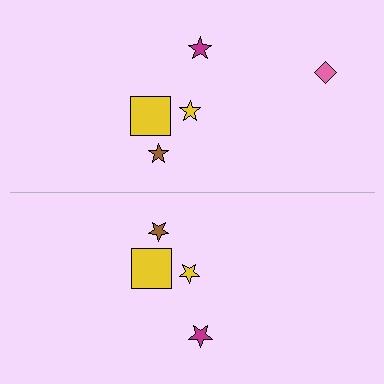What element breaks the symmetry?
A pink diamond is missing from the bottom side.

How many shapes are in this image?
There are 9 shapes in this image.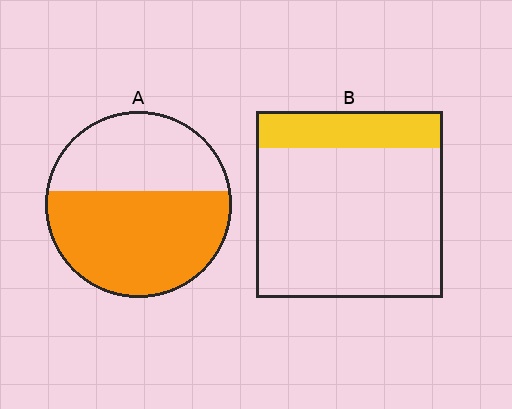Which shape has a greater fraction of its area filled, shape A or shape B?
Shape A.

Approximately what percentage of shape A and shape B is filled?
A is approximately 60% and B is approximately 20%.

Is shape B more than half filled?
No.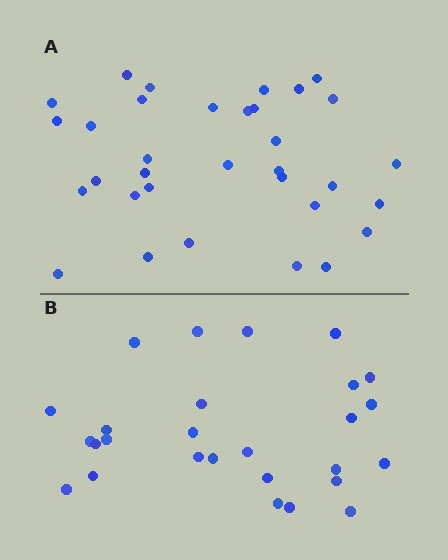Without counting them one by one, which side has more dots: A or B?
Region A (the top region) has more dots.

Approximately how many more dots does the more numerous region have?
Region A has about 6 more dots than region B.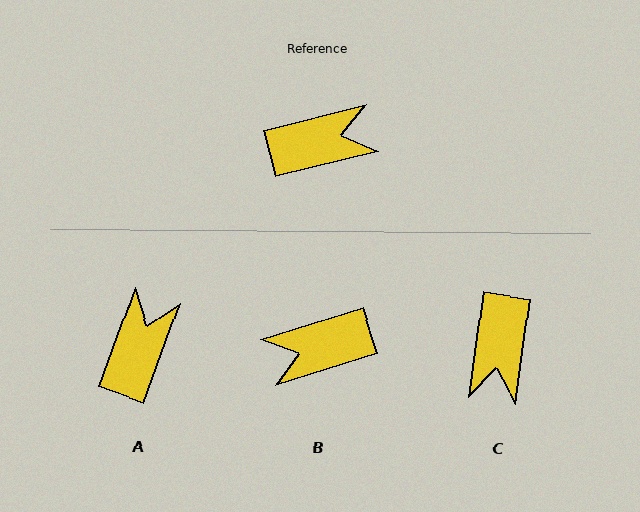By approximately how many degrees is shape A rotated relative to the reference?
Approximately 57 degrees counter-clockwise.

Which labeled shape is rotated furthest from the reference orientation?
B, about 177 degrees away.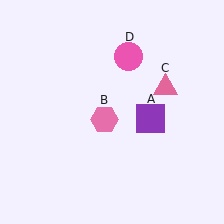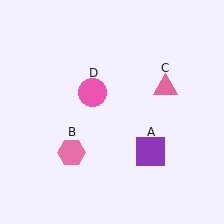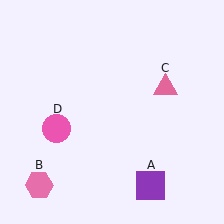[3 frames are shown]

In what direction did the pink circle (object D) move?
The pink circle (object D) moved down and to the left.